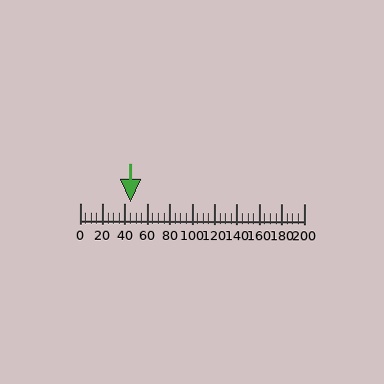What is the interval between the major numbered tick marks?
The major tick marks are spaced 20 units apart.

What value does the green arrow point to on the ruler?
The green arrow points to approximately 45.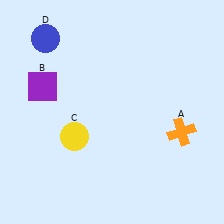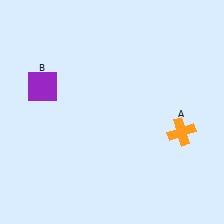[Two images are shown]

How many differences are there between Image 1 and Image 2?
There are 2 differences between the two images.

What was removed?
The yellow circle (C), the blue circle (D) were removed in Image 2.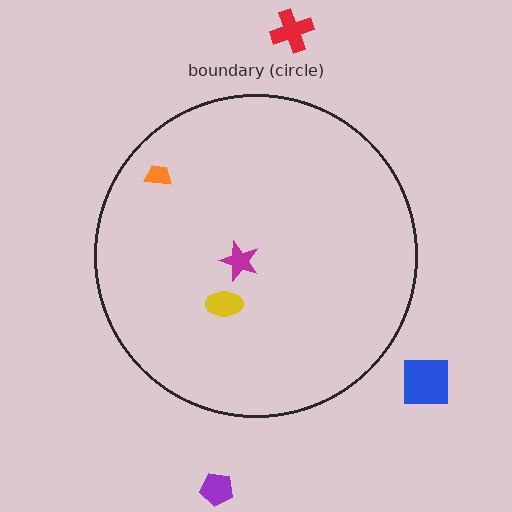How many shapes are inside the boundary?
3 inside, 3 outside.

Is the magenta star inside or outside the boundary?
Inside.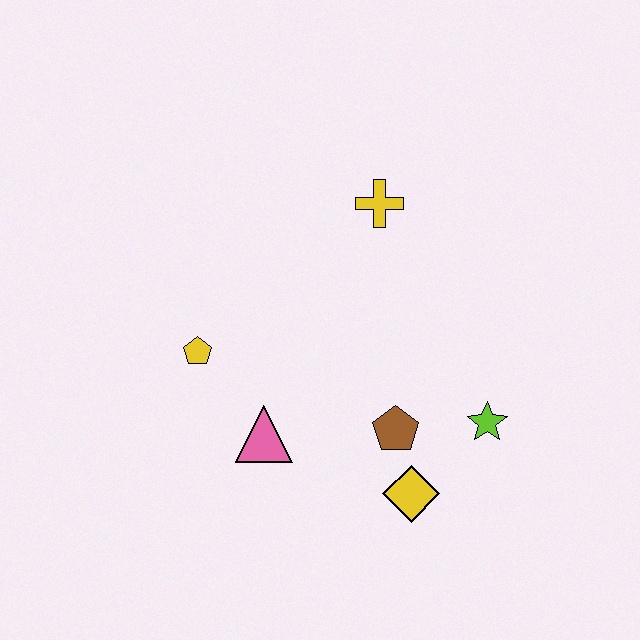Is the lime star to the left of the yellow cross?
No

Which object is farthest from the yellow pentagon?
The lime star is farthest from the yellow pentagon.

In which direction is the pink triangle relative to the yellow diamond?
The pink triangle is to the left of the yellow diamond.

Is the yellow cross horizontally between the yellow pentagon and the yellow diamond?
Yes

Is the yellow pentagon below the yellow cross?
Yes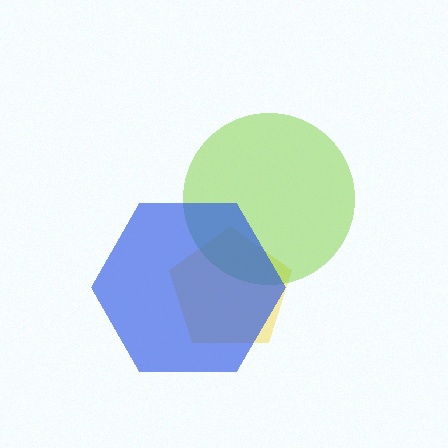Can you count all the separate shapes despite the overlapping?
Yes, there are 3 separate shapes.